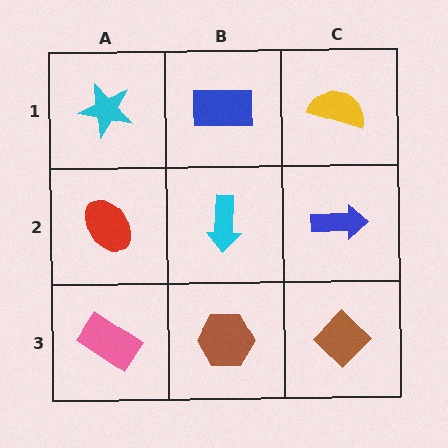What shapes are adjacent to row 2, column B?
A blue rectangle (row 1, column B), a brown hexagon (row 3, column B), a red ellipse (row 2, column A), a blue arrow (row 2, column C).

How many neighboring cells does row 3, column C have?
2.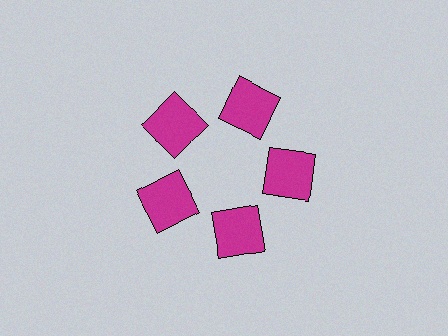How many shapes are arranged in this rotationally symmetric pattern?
There are 5 shapes, arranged in 5 groups of 1.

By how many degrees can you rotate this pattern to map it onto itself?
The pattern maps onto itself every 72 degrees of rotation.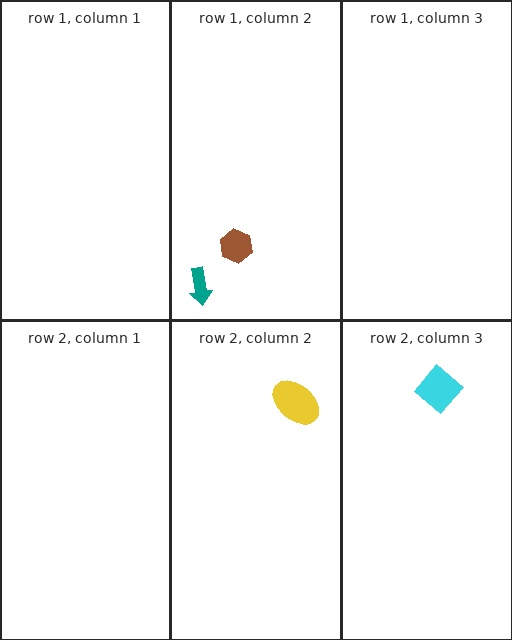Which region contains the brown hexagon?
The row 1, column 2 region.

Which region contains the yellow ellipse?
The row 2, column 2 region.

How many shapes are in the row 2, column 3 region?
1.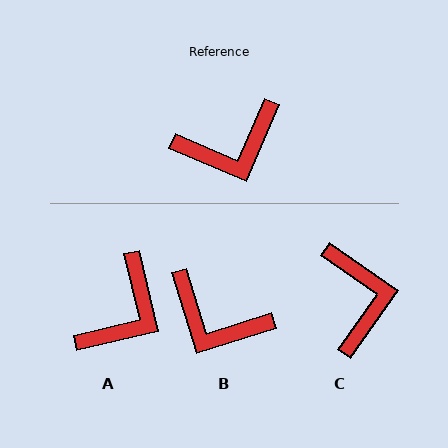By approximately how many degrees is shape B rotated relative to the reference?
Approximately 50 degrees clockwise.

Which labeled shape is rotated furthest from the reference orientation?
C, about 78 degrees away.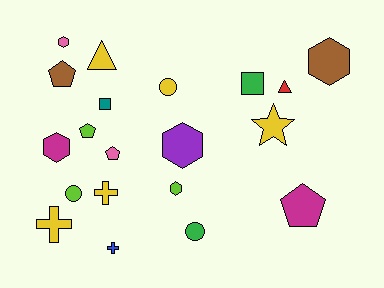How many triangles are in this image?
There are 2 triangles.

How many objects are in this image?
There are 20 objects.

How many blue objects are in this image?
There is 1 blue object.